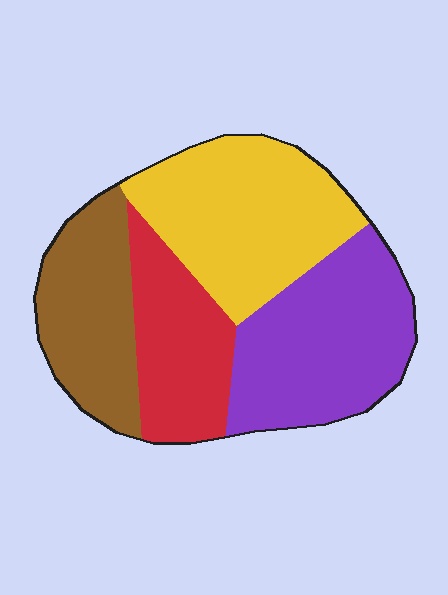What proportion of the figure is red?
Red takes up less than a quarter of the figure.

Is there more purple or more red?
Purple.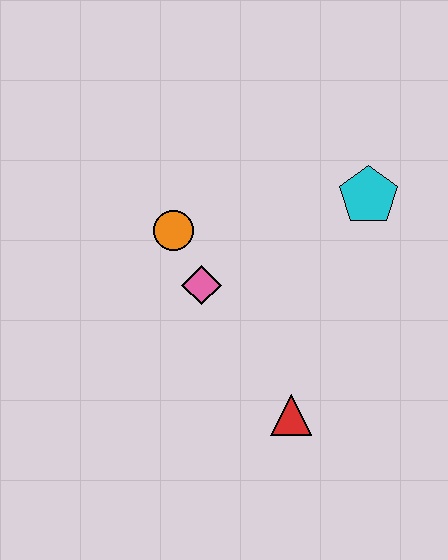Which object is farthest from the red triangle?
The cyan pentagon is farthest from the red triangle.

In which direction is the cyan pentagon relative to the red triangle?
The cyan pentagon is above the red triangle.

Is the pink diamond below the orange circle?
Yes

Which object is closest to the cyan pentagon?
The pink diamond is closest to the cyan pentagon.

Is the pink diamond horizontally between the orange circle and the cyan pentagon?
Yes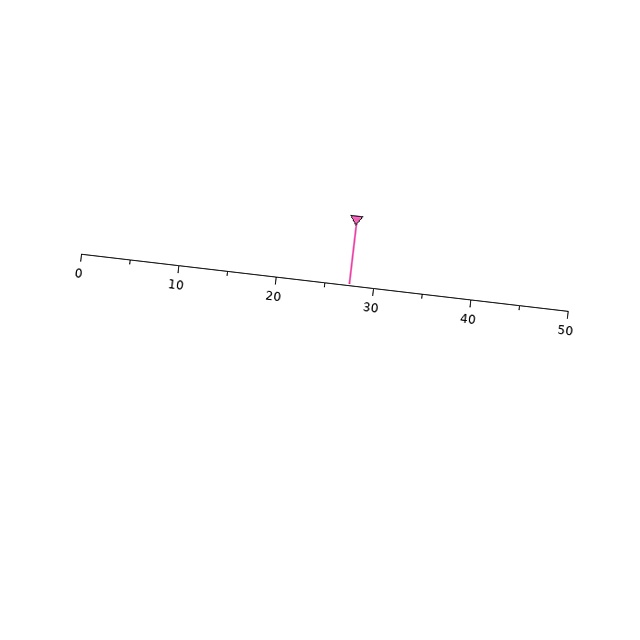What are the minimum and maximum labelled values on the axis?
The axis runs from 0 to 50.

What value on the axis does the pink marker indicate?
The marker indicates approximately 27.5.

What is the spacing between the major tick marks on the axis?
The major ticks are spaced 10 apart.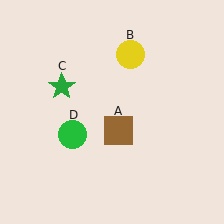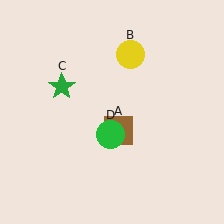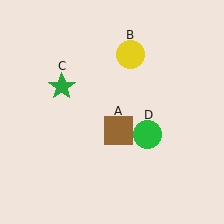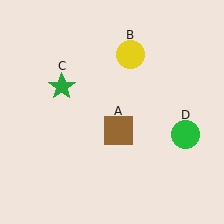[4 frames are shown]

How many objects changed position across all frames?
1 object changed position: green circle (object D).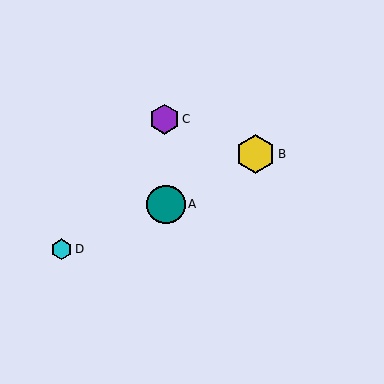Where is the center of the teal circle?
The center of the teal circle is at (166, 204).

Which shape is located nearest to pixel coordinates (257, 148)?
The yellow hexagon (labeled B) at (255, 154) is nearest to that location.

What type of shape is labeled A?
Shape A is a teal circle.